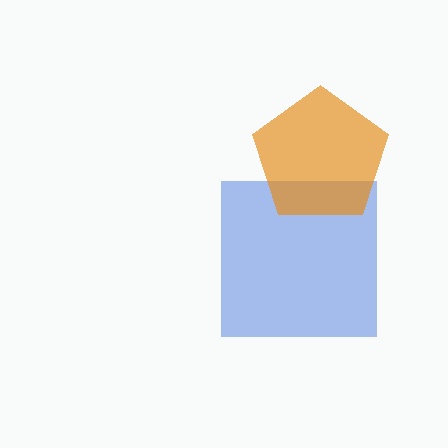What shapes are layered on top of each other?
The layered shapes are: a blue square, an orange pentagon.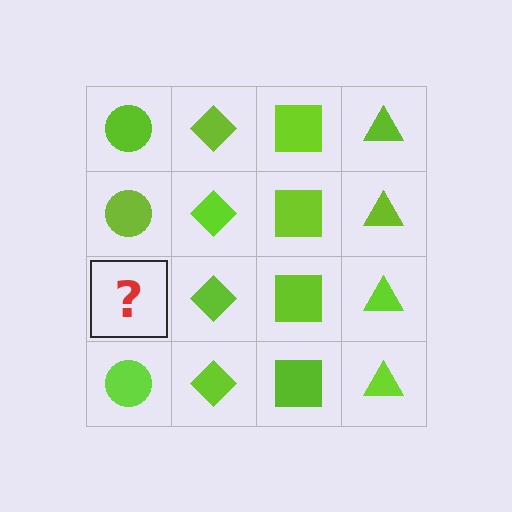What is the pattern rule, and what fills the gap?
The rule is that each column has a consistent shape. The gap should be filled with a lime circle.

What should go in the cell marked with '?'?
The missing cell should contain a lime circle.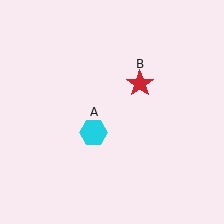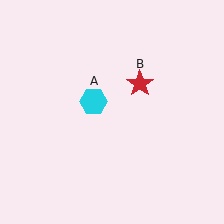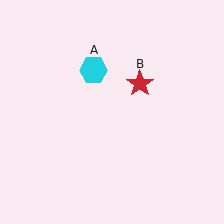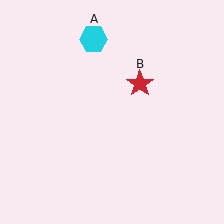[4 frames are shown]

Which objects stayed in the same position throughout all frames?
Red star (object B) remained stationary.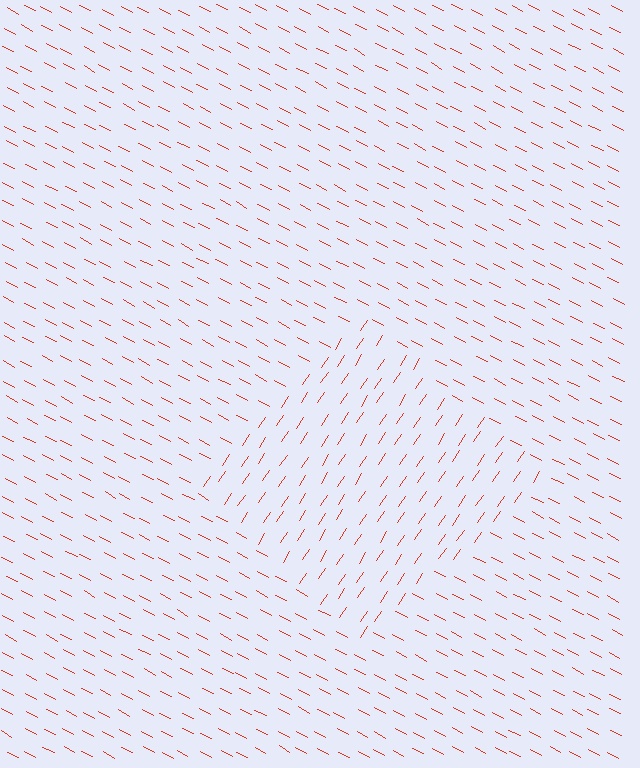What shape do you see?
I see a diamond.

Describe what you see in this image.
The image is filled with small red line segments. A diamond region in the image has lines oriented differently from the surrounding lines, creating a visible texture boundary.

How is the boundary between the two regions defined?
The boundary is defined purely by a change in line orientation (approximately 84 degrees difference). All lines are the same color and thickness.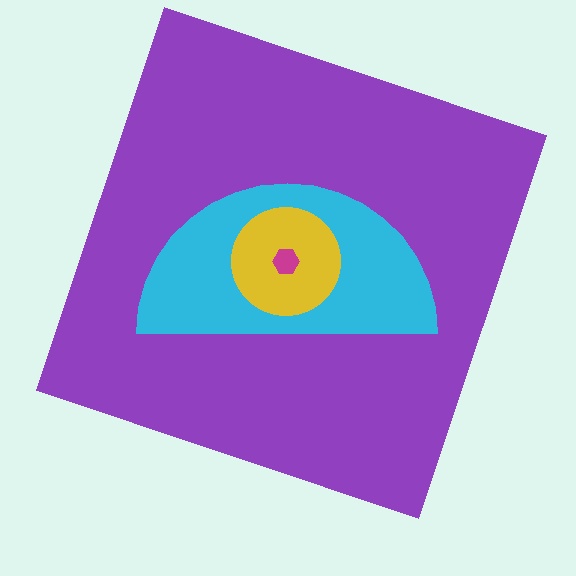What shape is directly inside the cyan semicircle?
The yellow circle.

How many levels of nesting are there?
4.